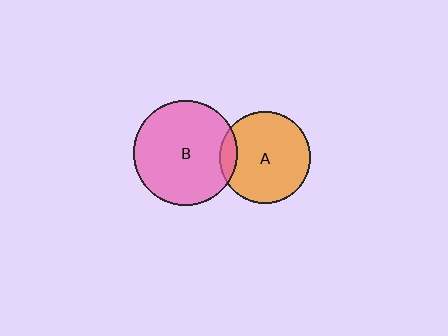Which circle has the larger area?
Circle B (pink).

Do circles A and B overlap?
Yes.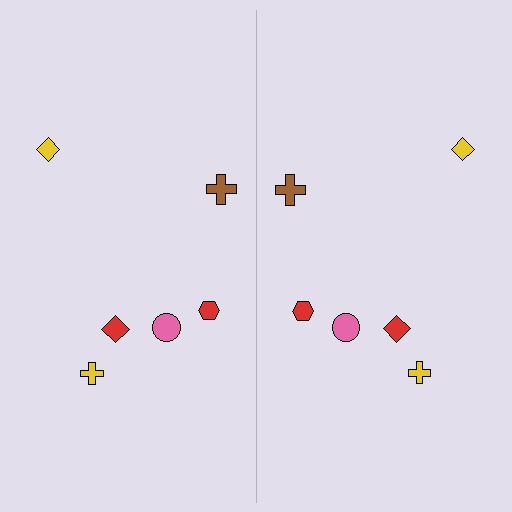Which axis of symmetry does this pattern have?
The pattern has a vertical axis of symmetry running through the center of the image.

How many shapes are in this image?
There are 12 shapes in this image.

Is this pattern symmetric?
Yes, this pattern has bilateral (reflection) symmetry.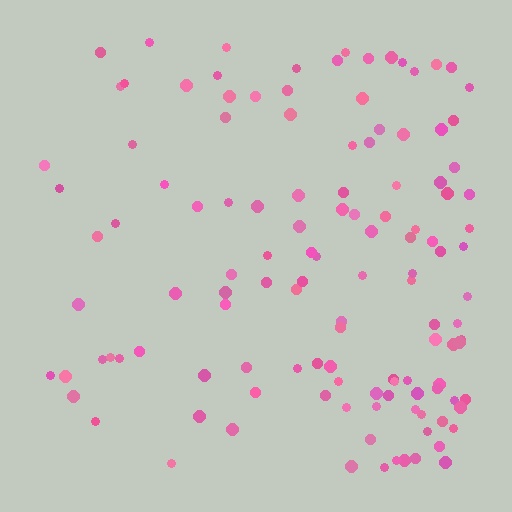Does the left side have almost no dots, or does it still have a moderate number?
Still a moderate number, just noticeably fewer than the right.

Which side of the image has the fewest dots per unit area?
The left.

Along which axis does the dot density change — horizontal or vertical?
Horizontal.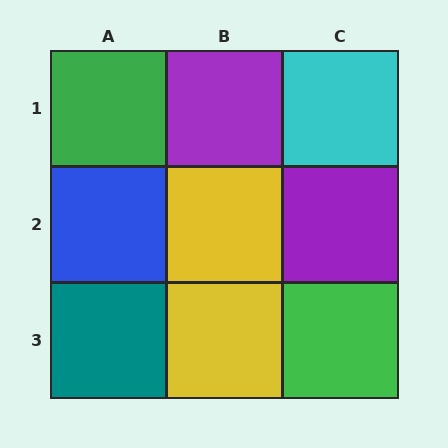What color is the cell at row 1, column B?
Purple.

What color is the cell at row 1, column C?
Cyan.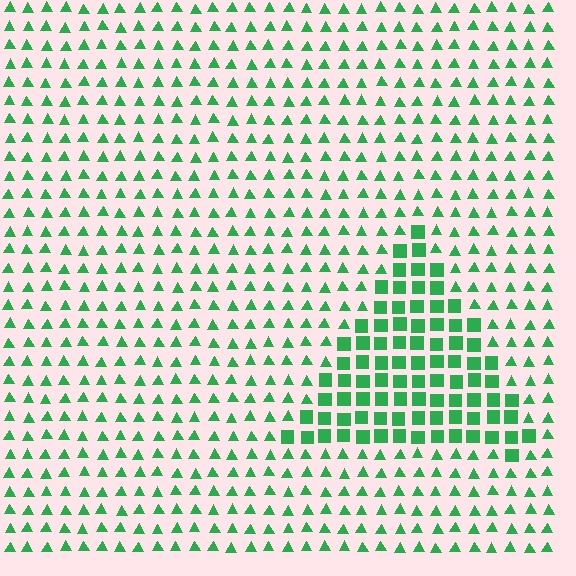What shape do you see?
I see a triangle.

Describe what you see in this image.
The image is filled with small green elements arranged in a uniform grid. A triangle-shaped region contains squares, while the surrounding area contains triangles. The boundary is defined purely by the change in element shape.